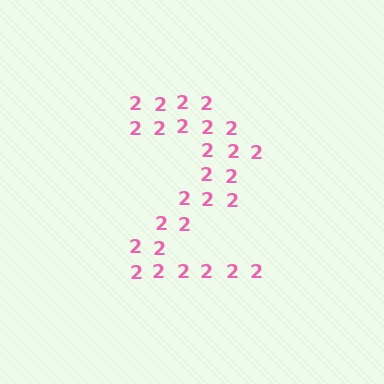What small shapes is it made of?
It is made of small digit 2's.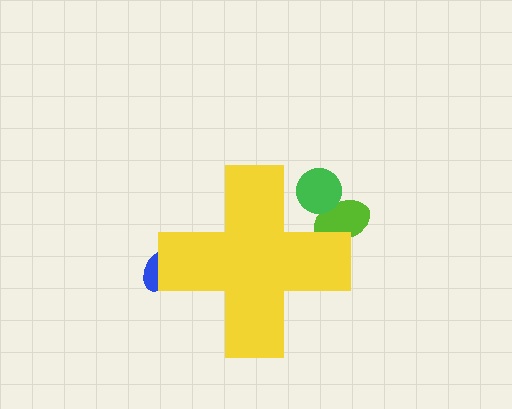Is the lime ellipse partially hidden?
Yes, the lime ellipse is partially hidden behind the yellow cross.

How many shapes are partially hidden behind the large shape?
3 shapes are partially hidden.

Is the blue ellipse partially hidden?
Yes, the blue ellipse is partially hidden behind the yellow cross.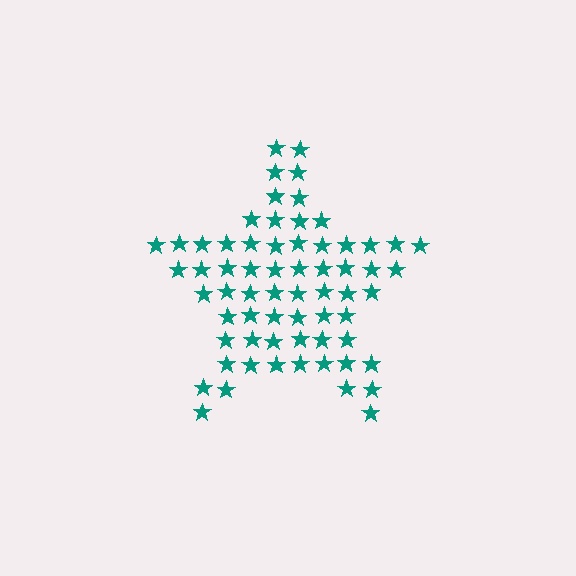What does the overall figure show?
The overall figure shows a star.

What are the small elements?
The small elements are stars.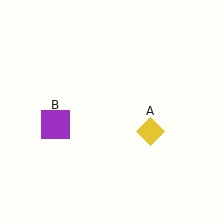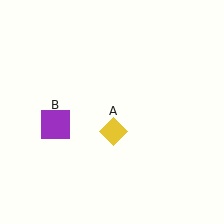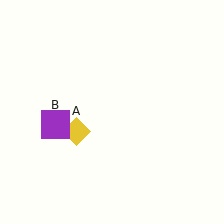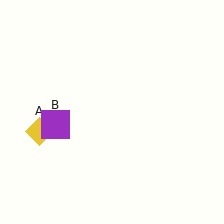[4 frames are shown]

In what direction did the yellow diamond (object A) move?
The yellow diamond (object A) moved left.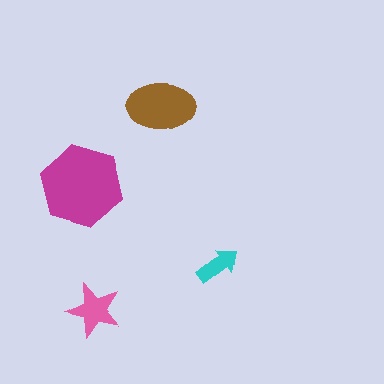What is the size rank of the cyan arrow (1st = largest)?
4th.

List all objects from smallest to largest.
The cyan arrow, the pink star, the brown ellipse, the magenta hexagon.